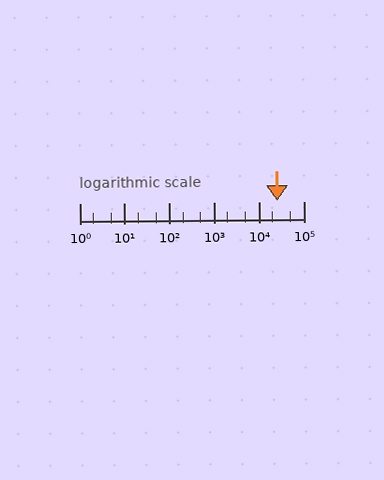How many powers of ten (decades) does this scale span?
The scale spans 5 decades, from 1 to 100000.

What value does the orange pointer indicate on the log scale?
The pointer indicates approximately 25000.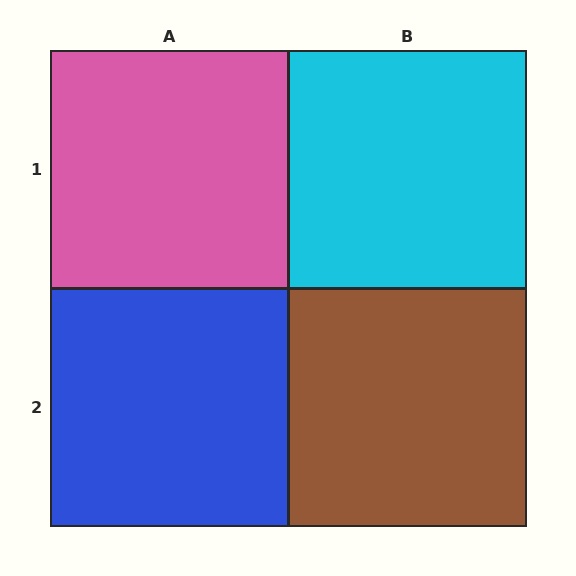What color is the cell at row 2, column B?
Brown.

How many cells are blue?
1 cell is blue.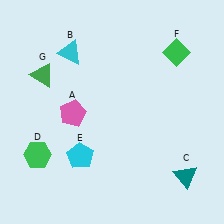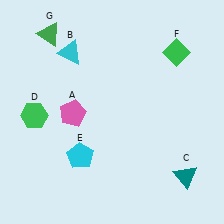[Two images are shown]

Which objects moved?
The objects that moved are: the green hexagon (D), the green triangle (G).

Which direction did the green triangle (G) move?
The green triangle (G) moved up.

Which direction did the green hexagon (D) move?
The green hexagon (D) moved up.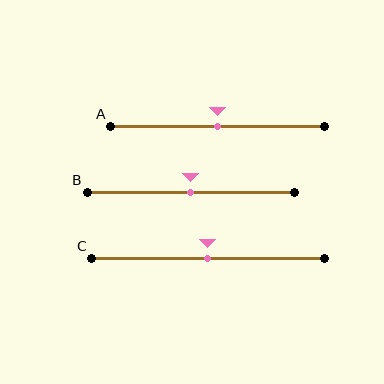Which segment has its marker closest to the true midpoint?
Segment A has its marker closest to the true midpoint.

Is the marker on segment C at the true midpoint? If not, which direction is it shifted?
Yes, the marker on segment C is at the true midpoint.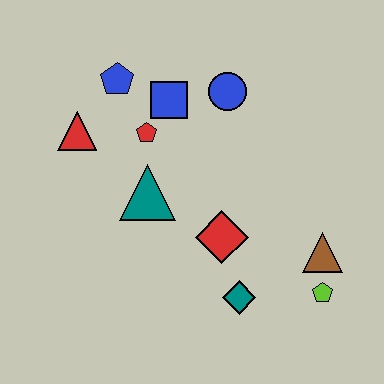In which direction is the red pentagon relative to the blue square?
The red pentagon is below the blue square.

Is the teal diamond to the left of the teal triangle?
No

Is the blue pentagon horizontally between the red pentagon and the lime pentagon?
No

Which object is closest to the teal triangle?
The red pentagon is closest to the teal triangle.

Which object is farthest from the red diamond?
The blue pentagon is farthest from the red diamond.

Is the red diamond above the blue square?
No